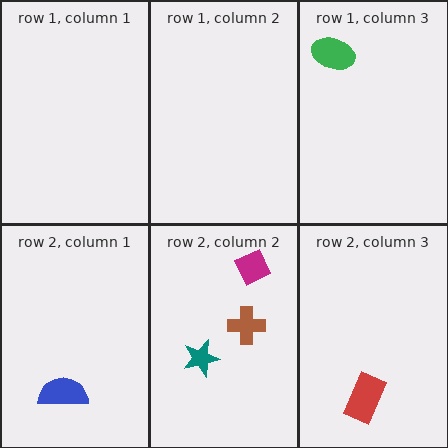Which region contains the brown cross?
The row 2, column 2 region.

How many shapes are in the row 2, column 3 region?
1.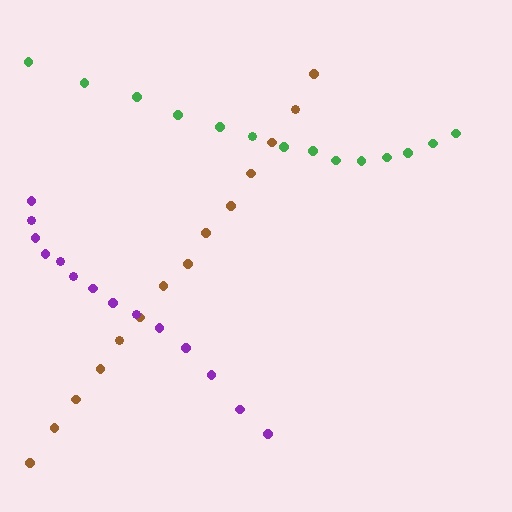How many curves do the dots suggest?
There are 3 distinct paths.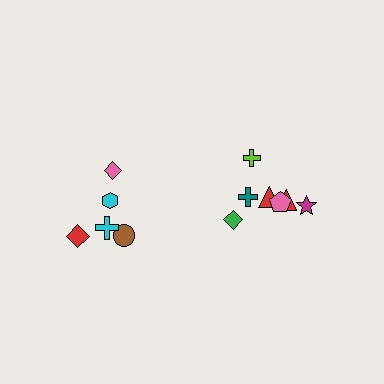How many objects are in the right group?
There are 7 objects.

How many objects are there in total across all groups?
There are 12 objects.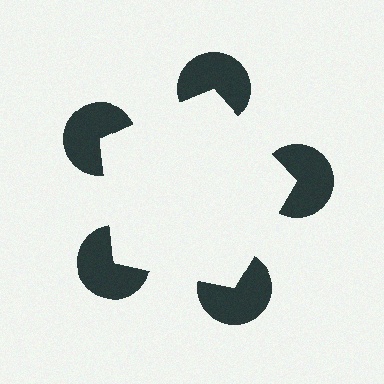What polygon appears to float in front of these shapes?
An illusory pentagon — its edges are inferred from the aligned wedge cuts in the pac-man discs, not physically drawn.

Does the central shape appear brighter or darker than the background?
It typically appears slightly brighter than the background, even though no actual brightness change is drawn.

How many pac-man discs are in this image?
There are 5 — one at each vertex of the illusory pentagon.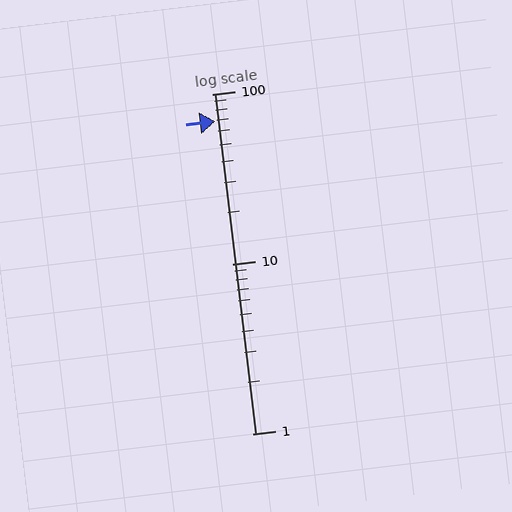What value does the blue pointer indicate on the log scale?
The pointer indicates approximately 69.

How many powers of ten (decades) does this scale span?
The scale spans 2 decades, from 1 to 100.